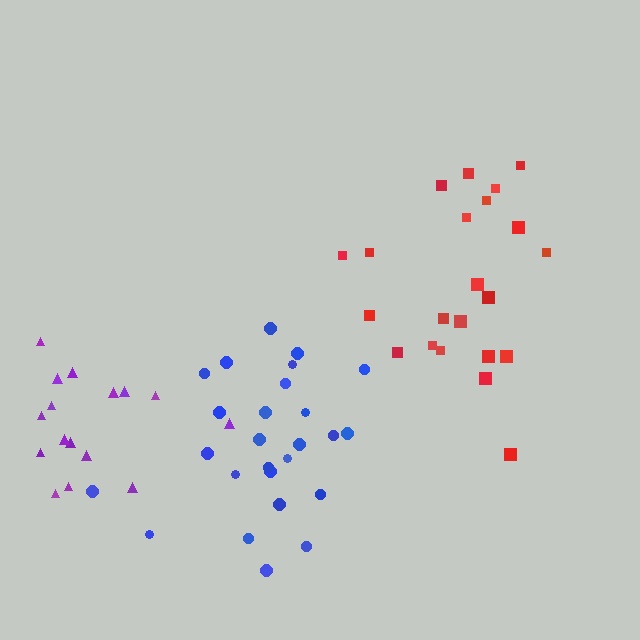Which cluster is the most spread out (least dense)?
Purple.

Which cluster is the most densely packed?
Blue.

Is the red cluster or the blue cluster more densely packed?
Blue.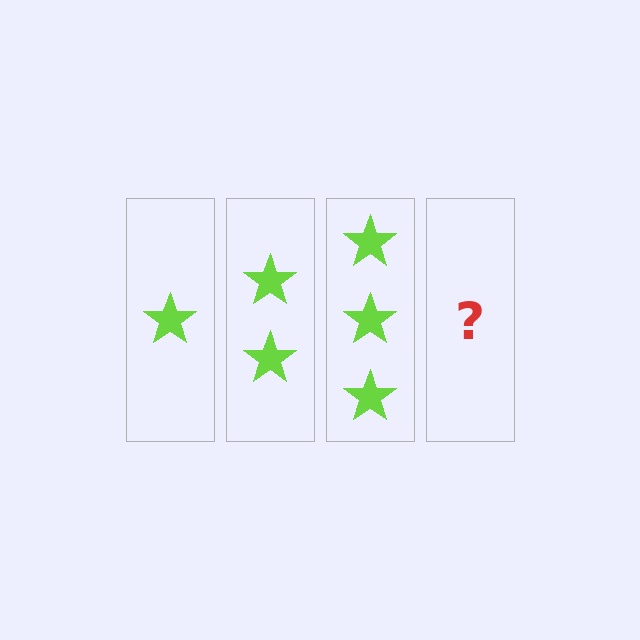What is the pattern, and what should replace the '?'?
The pattern is that each step adds one more star. The '?' should be 4 stars.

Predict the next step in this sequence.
The next step is 4 stars.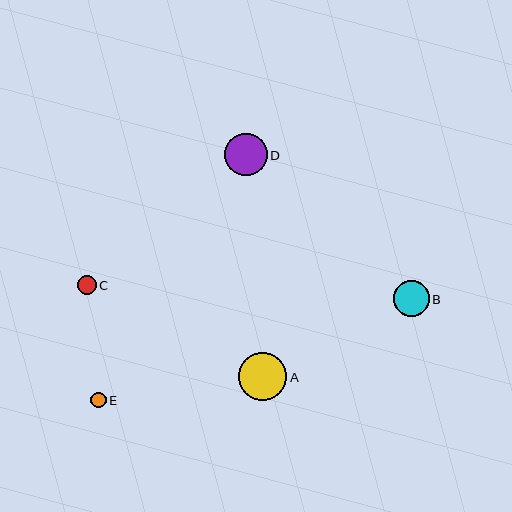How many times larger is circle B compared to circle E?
Circle B is approximately 2.3 times the size of circle E.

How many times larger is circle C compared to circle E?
Circle C is approximately 1.2 times the size of circle E.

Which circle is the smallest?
Circle E is the smallest with a size of approximately 15 pixels.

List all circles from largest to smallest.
From largest to smallest: A, D, B, C, E.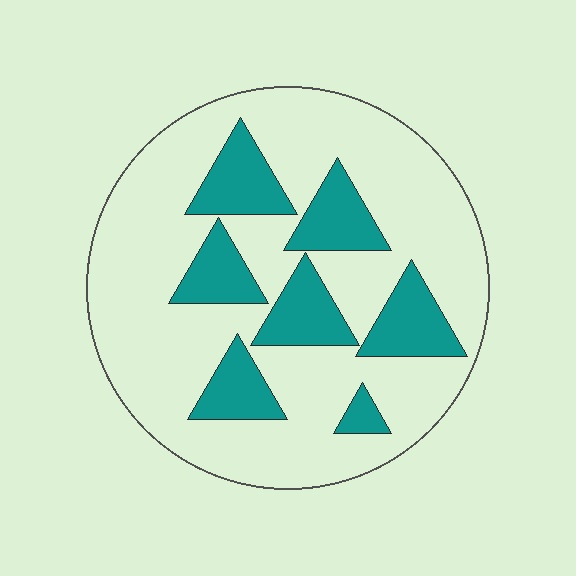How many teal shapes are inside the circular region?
7.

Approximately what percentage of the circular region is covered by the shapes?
Approximately 25%.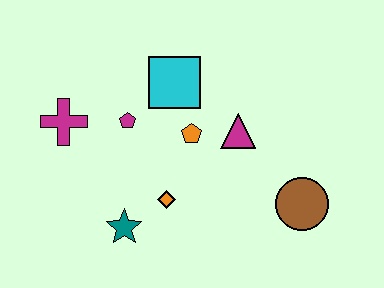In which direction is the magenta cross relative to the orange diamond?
The magenta cross is to the left of the orange diamond.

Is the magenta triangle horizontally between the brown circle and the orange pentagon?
Yes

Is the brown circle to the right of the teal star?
Yes